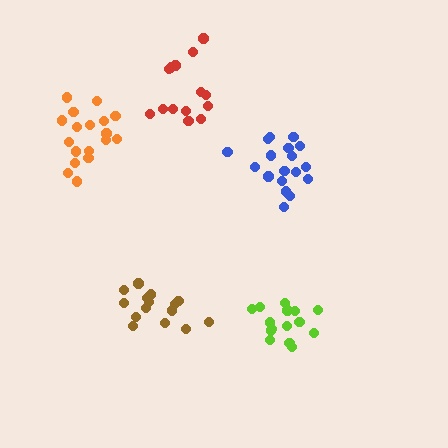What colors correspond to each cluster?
The clusters are colored: brown, blue, orange, lime, red.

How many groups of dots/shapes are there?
There are 5 groups.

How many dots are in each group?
Group 1: 15 dots, Group 2: 18 dots, Group 3: 18 dots, Group 4: 15 dots, Group 5: 14 dots (80 total).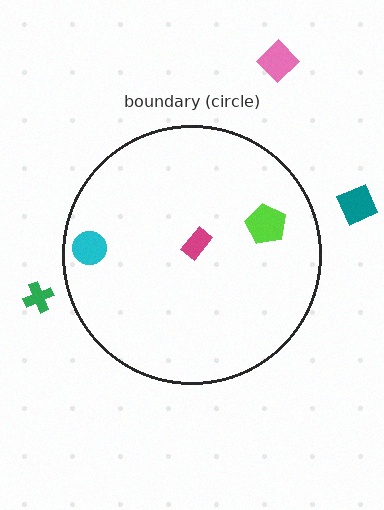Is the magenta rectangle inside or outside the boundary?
Inside.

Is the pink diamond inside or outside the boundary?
Outside.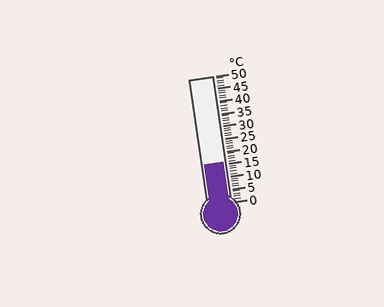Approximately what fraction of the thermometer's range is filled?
The thermometer is filled to approximately 30% of its range.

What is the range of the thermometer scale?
The thermometer scale ranges from 0°C to 50°C.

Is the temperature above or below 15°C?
The temperature is above 15°C.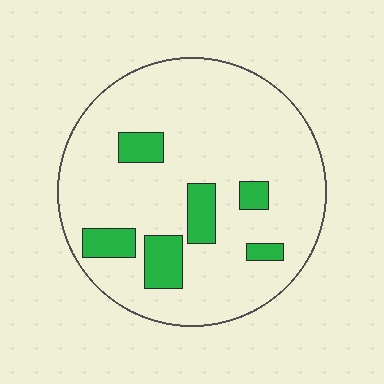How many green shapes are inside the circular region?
6.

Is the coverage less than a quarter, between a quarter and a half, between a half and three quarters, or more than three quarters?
Less than a quarter.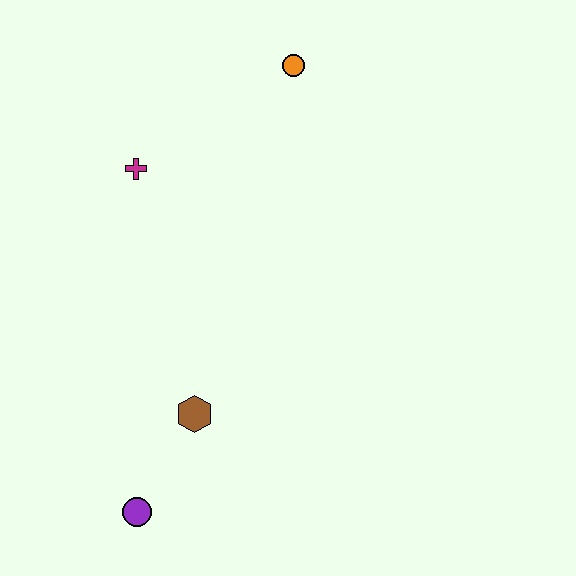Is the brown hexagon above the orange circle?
No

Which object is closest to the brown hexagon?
The purple circle is closest to the brown hexagon.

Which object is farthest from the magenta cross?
The purple circle is farthest from the magenta cross.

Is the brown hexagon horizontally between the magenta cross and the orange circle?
Yes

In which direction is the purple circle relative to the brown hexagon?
The purple circle is below the brown hexagon.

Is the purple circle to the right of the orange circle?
No